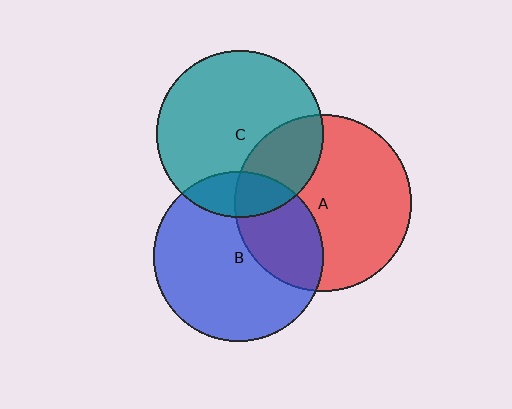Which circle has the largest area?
Circle A (red).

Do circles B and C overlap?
Yes.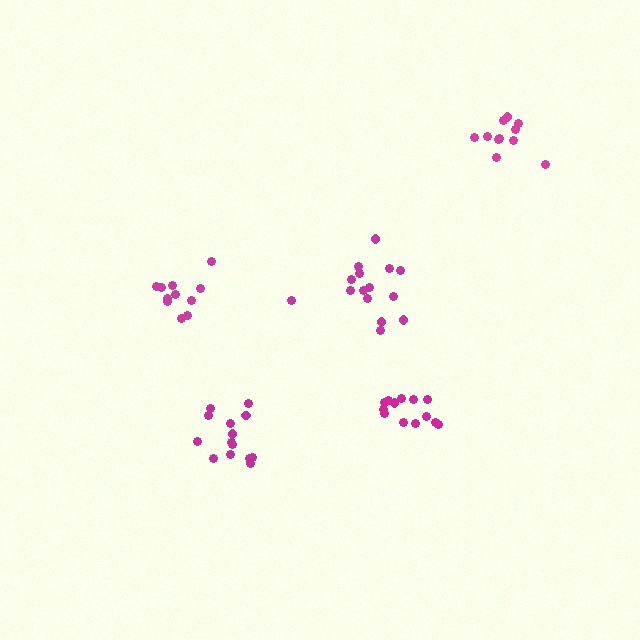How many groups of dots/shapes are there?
There are 5 groups.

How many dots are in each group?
Group 1: 14 dots, Group 2: 11 dots, Group 3: 11 dots, Group 4: 15 dots, Group 5: 13 dots (64 total).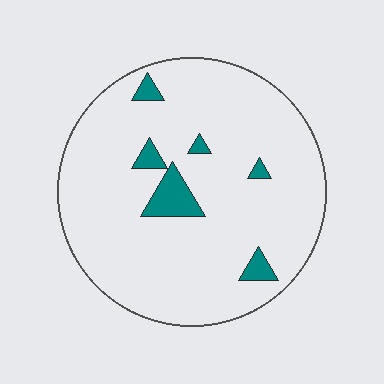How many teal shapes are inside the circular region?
6.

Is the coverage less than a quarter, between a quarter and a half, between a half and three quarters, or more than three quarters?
Less than a quarter.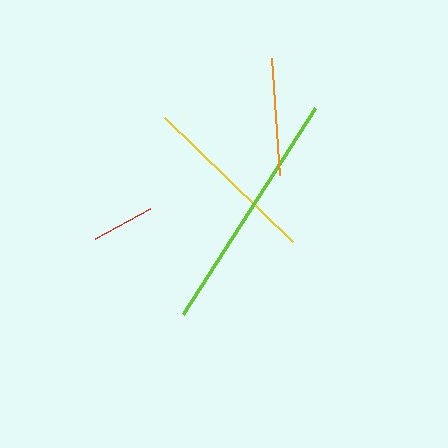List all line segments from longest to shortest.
From longest to shortest: lime, yellow, orange, red.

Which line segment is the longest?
The lime line is the longest at approximately 245 pixels.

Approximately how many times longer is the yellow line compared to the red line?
The yellow line is approximately 2.8 times the length of the red line.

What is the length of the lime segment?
The lime segment is approximately 245 pixels long.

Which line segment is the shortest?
The red line is the shortest at approximately 63 pixels.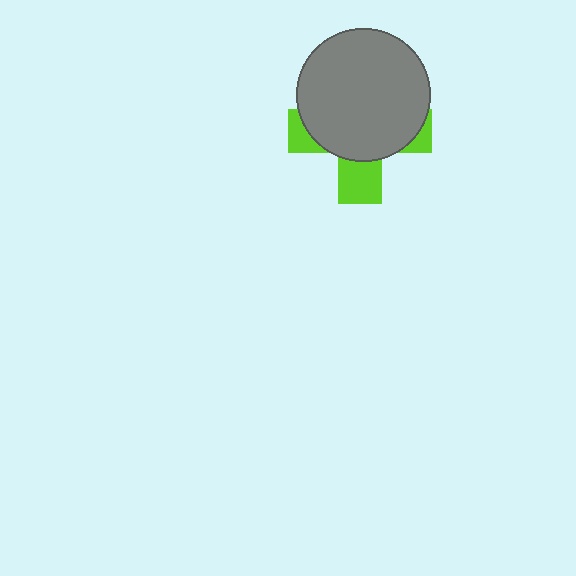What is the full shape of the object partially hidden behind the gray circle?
The partially hidden object is a lime cross.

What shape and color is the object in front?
The object in front is a gray circle.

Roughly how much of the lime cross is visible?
A small part of it is visible (roughly 32%).